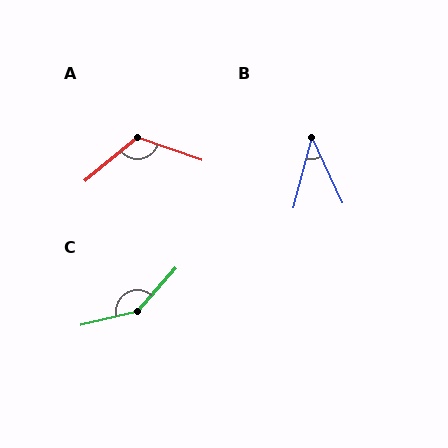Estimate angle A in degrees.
Approximately 121 degrees.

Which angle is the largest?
C, at approximately 144 degrees.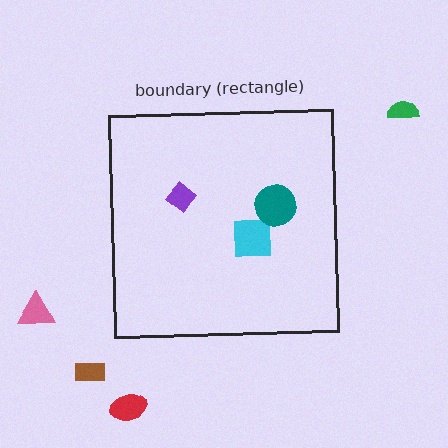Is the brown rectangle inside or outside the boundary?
Outside.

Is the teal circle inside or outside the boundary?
Inside.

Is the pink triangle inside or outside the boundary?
Outside.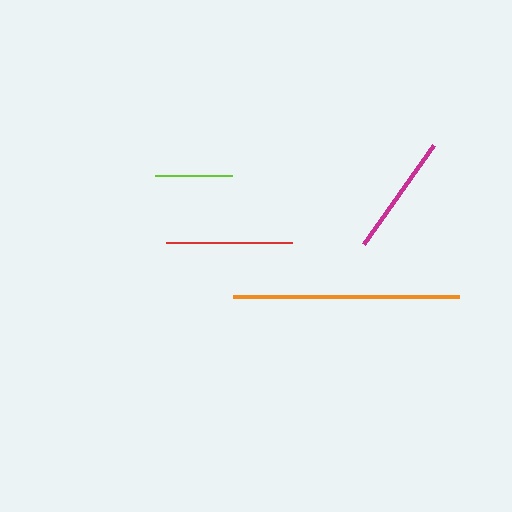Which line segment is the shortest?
The lime line is the shortest at approximately 78 pixels.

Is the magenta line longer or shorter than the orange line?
The orange line is longer than the magenta line.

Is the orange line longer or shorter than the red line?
The orange line is longer than the red line.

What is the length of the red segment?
The red segment is approximately 126 pixels long.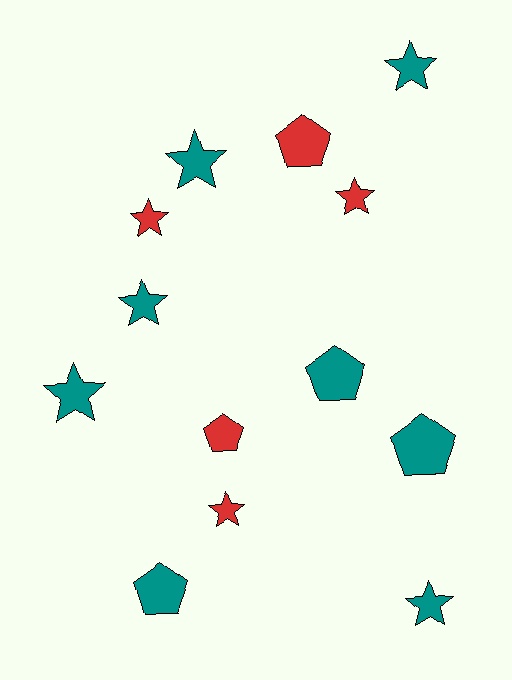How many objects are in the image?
There are 13 objects.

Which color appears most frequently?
Teal, with 8 objects.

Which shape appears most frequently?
Star, with 8 objects.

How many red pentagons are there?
There are 2 red pentagons.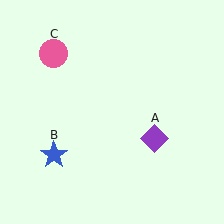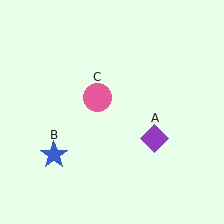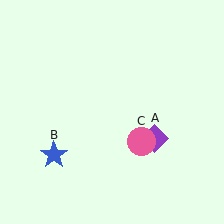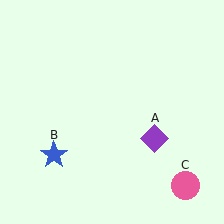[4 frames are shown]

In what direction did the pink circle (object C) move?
The pink circle (object C) moved down and to the right.